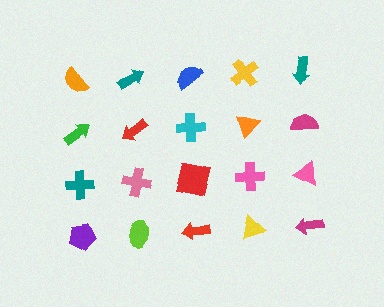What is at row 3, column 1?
A teal cross.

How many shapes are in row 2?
5 shapes.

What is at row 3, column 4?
A pink cross.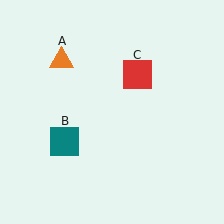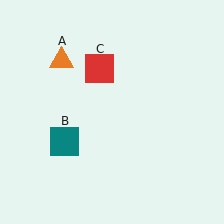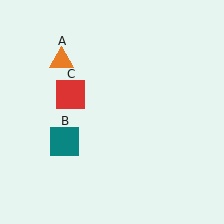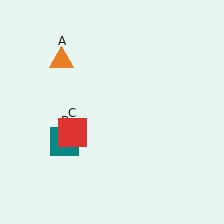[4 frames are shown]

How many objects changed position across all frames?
1 object changed position: red square (object C).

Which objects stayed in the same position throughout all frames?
Orange triangle (object A) and teal square (object B) remained stationary.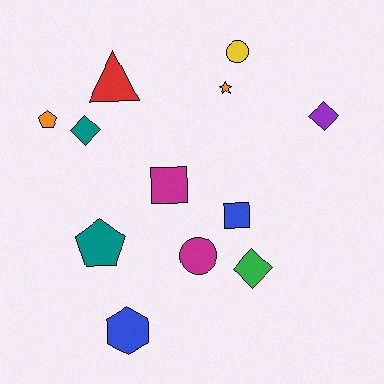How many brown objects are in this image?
There are no brown objects.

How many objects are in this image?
There are 12 objects.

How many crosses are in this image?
There are no crosses.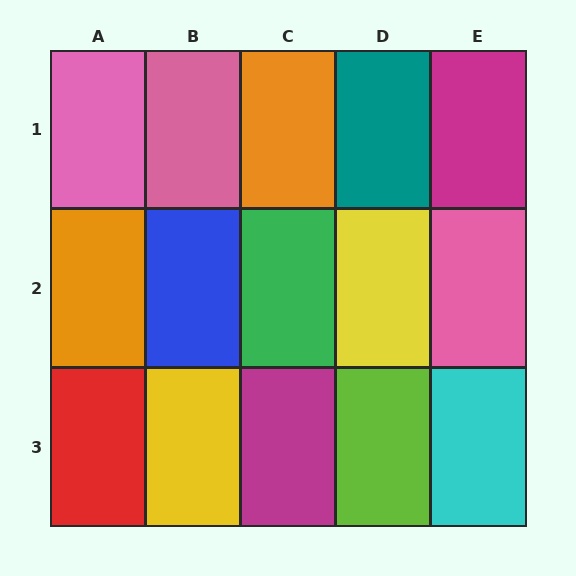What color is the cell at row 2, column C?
Green.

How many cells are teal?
1 cell is teal.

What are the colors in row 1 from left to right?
Pink, pink, orange, teal, magenta.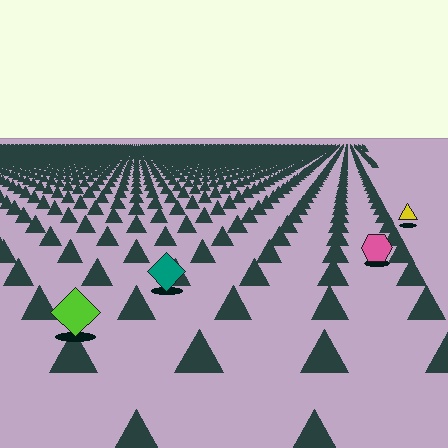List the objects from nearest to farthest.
From nearest to farthest: the lime diamond, the teal diamond, the pink hexagon, the yellow triangle.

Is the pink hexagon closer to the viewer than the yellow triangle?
Yes. The pink hexagon is closer — you can tell from the texture gradient: the ground texture is coarser near it.